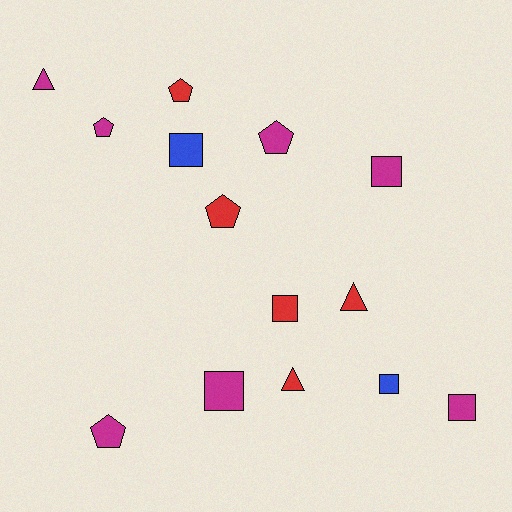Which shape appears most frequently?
Square, with 6 objects.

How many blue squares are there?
There are 2 blue squares.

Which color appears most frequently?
Magenta, with 7 objects.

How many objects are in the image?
There are 14 objects.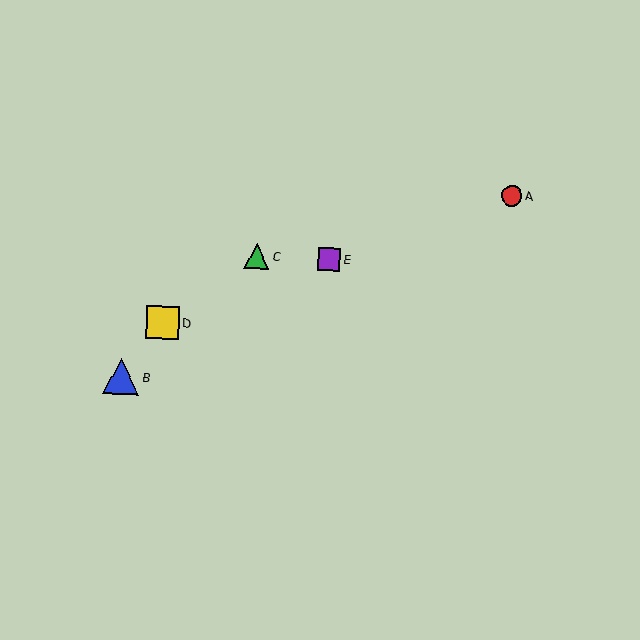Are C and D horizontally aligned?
No, C is at y≈257 and D is at y≈322.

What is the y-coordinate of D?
Object D is at y≈322.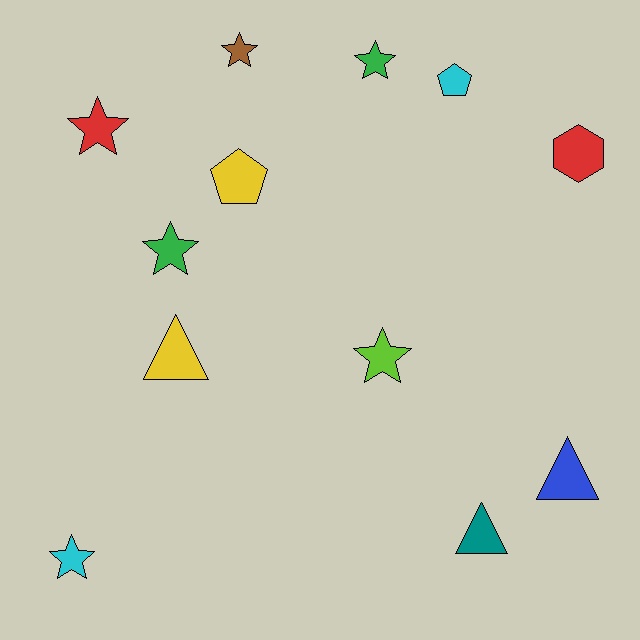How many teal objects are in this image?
There is 1 teal object.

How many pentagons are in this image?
There are 2 pentagons.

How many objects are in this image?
There are 12 objects.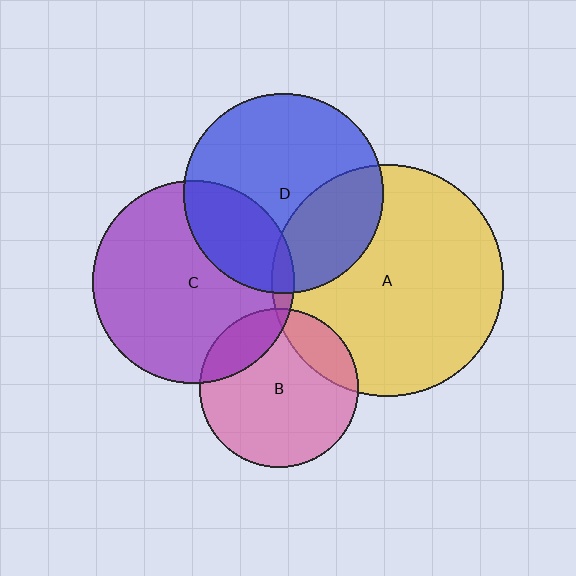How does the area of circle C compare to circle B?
Approximately 1.6 times.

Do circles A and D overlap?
Yes.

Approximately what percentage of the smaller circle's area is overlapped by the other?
Approximately 30%.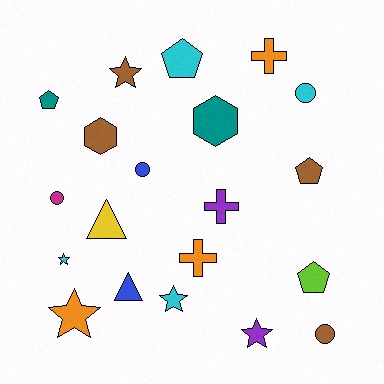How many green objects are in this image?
There are no green objects.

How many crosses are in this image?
There are 3 crosses.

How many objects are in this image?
There are 20 objects.